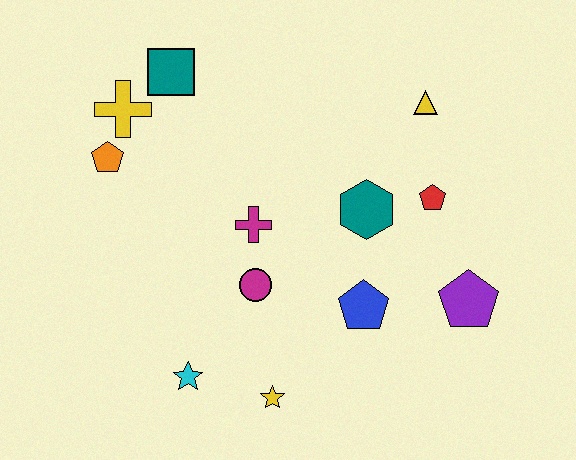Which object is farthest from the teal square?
The purple pentagon is farthest from the teal square.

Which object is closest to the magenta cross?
The magenta circle is closest to the magenta cross.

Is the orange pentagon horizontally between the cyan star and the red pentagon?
No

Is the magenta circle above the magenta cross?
No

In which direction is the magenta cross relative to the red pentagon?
The magenta cross is to the left of the red pentagon.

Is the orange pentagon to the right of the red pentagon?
No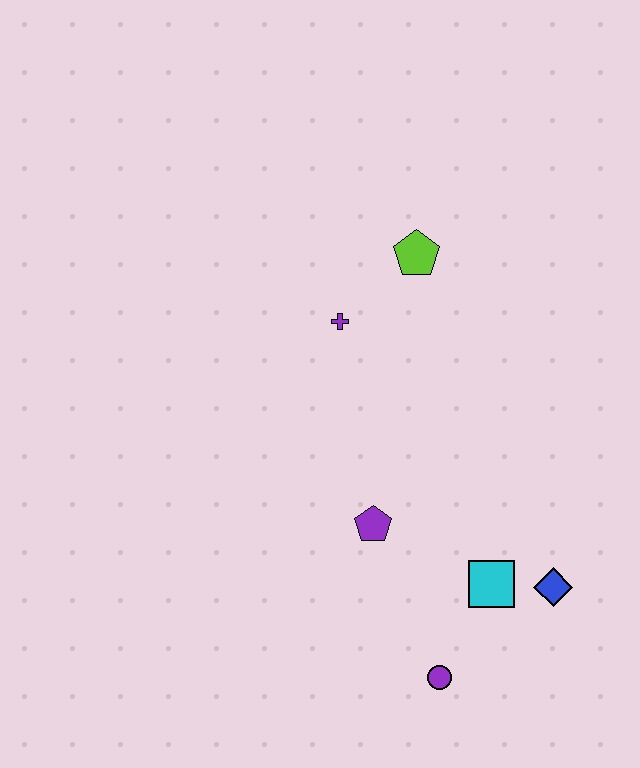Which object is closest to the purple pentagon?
The cyan square is closest to the purple pentagon.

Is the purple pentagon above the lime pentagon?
No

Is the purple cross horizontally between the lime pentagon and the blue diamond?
No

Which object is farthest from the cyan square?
The lime pentagon is farthest from the cyan square.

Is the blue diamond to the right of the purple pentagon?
Yes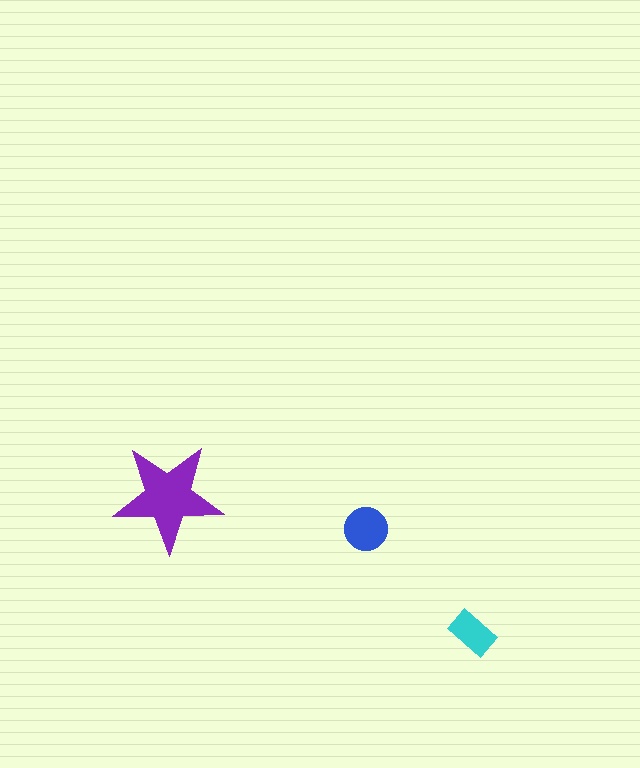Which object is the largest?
The purple star.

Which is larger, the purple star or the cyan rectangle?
The purple star.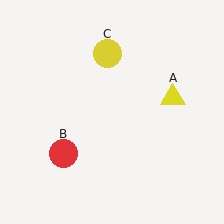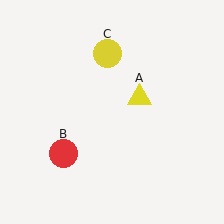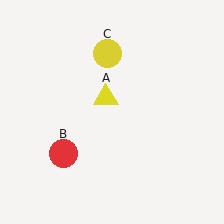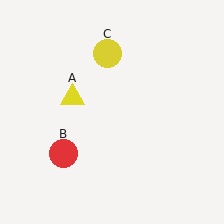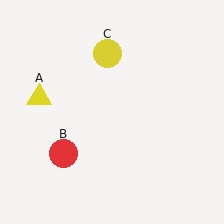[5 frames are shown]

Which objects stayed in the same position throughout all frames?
Red circle (object B) and yellow circle (object C) remained stationary.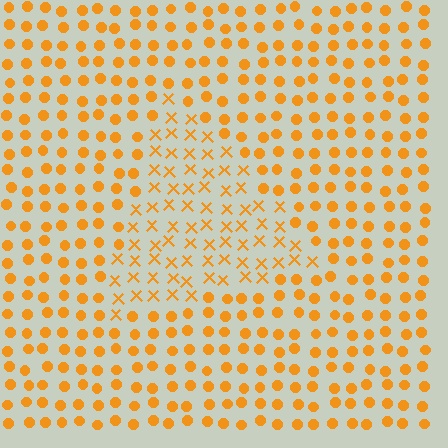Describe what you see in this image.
The image is filled with small orange elements arranged in a uniform grid. A triangle-shaped region contains X marks, while the surrounding area contains circles. The boundary is defined purely by the change in element shape.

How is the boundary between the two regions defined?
The boundary is defined by a change in element shape: X marks inside vs. circles outside. All elements share the same color and spacing.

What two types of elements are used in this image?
The image uses X marks inside the triangle region and circles outside it.